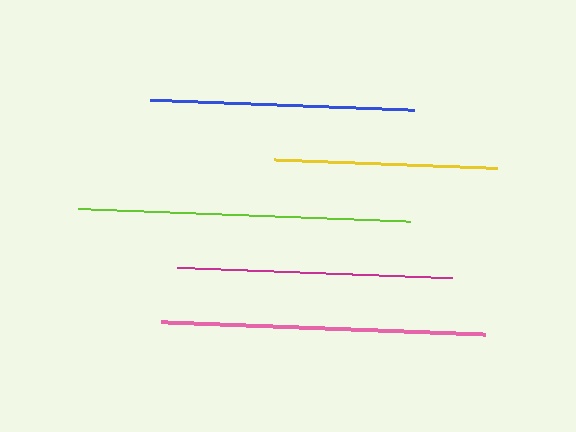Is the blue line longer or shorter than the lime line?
The lime line is longer than the blue line.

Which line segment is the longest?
The lime line is the longest at approximately 331 pixels.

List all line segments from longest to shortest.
From longest to shortest: lime, pink, magenta, blue, yellow.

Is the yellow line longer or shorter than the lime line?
The lime line is longer than the yellow line.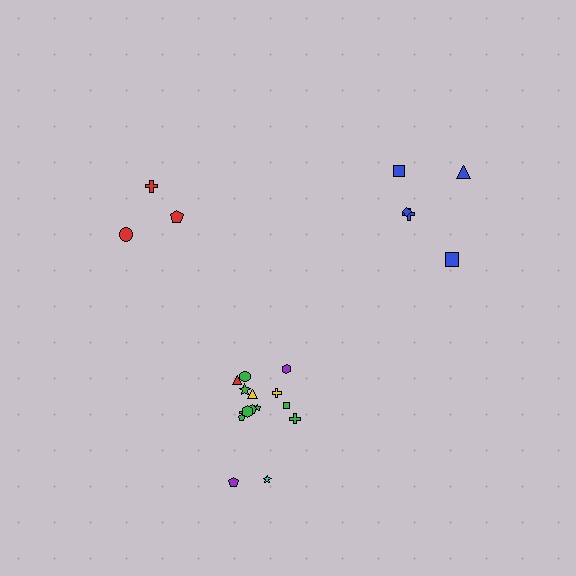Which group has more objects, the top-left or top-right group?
The top-right group.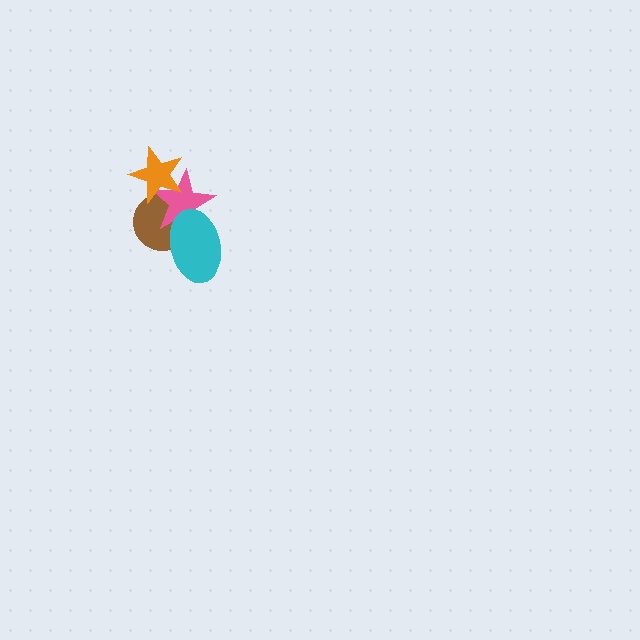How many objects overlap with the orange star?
2 objects overlap with the orange star.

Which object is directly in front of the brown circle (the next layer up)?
The pink star is directly in front of the brown circle.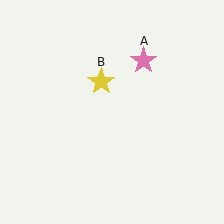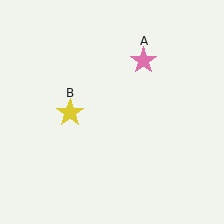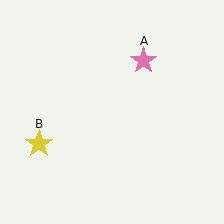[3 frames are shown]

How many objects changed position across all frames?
1 object changed position: yellow star (object B).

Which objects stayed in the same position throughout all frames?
Pink star (object A) remained stationary.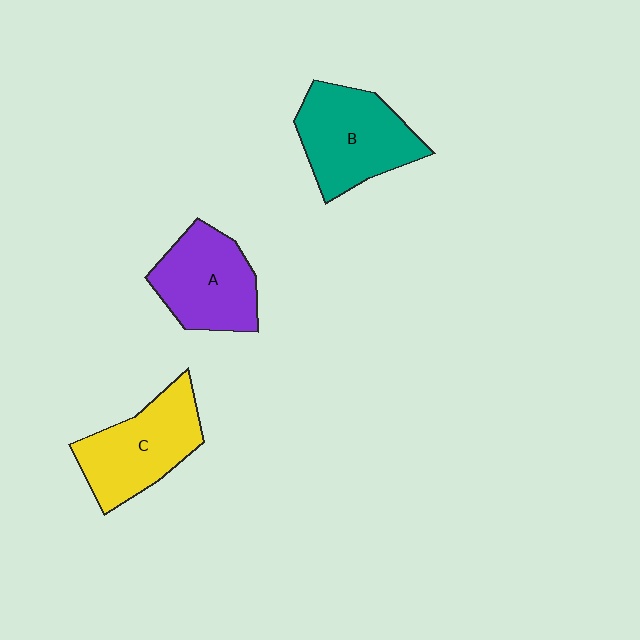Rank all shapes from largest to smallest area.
From largest to smallest: B (teal), C (yellow), A (purple).